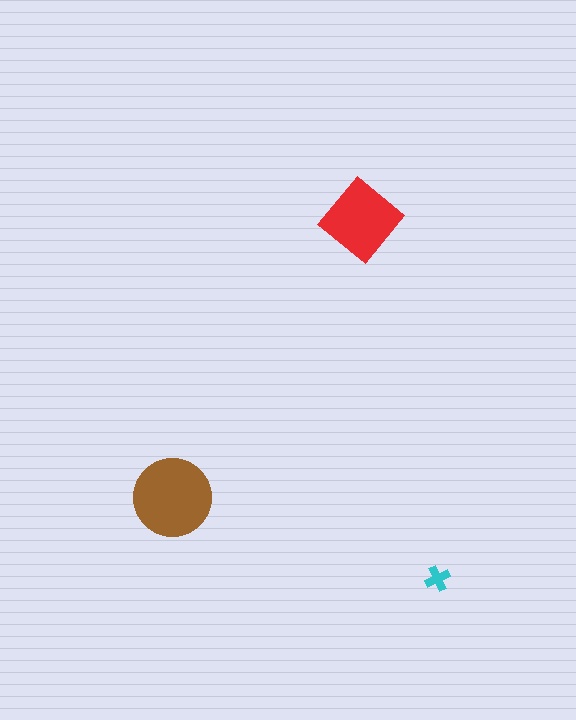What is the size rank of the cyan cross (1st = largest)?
3rd.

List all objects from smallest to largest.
The cyan cross, the red diamond, the brown circle.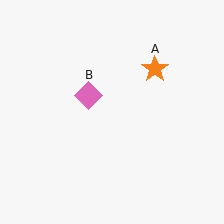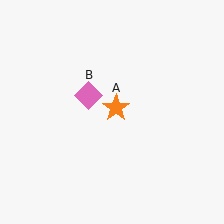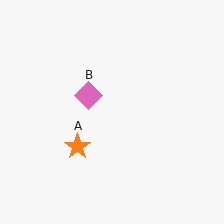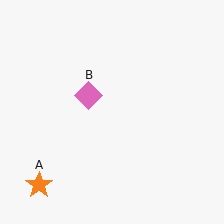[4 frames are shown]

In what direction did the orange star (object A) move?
The orange star (object A) moved down and to the left.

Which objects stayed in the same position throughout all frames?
Pink diamond (object B) remained stationary.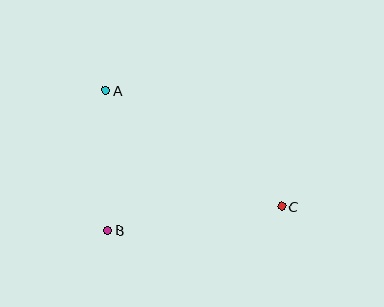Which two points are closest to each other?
Points A and B are closest to each other.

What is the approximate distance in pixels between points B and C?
The distance between B and C is approximately 176 pixels.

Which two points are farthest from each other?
Points A and C are farthest from each other.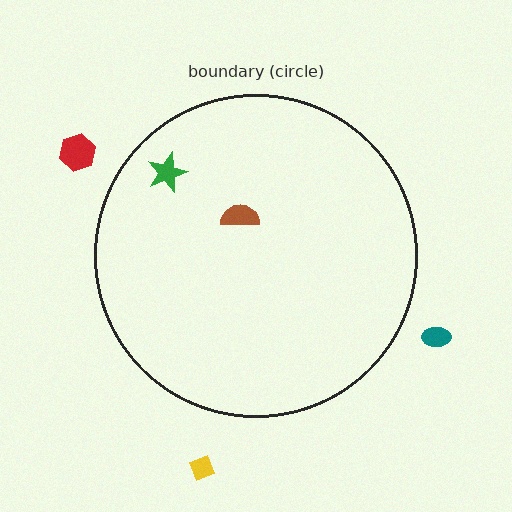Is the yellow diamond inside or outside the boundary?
Outside.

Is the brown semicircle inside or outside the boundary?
Inside.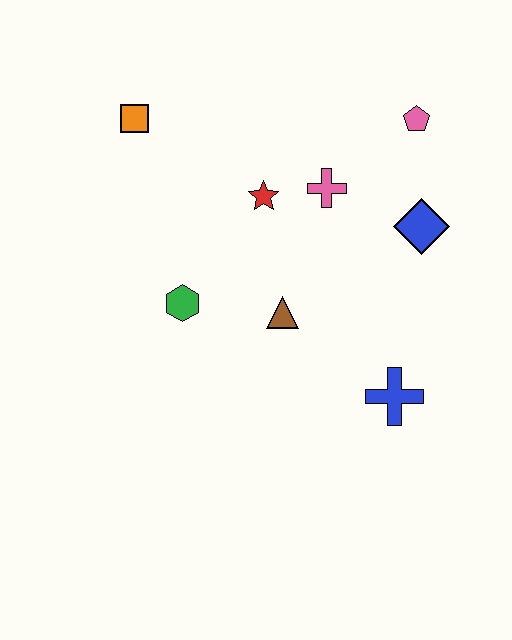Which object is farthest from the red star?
The blue cross is farthest from the red star.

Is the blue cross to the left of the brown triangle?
No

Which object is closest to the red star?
The pink cross is closest to the red star.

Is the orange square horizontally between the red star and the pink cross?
No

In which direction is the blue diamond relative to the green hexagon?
The blue diamond is to the right of the green hexagon.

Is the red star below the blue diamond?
No